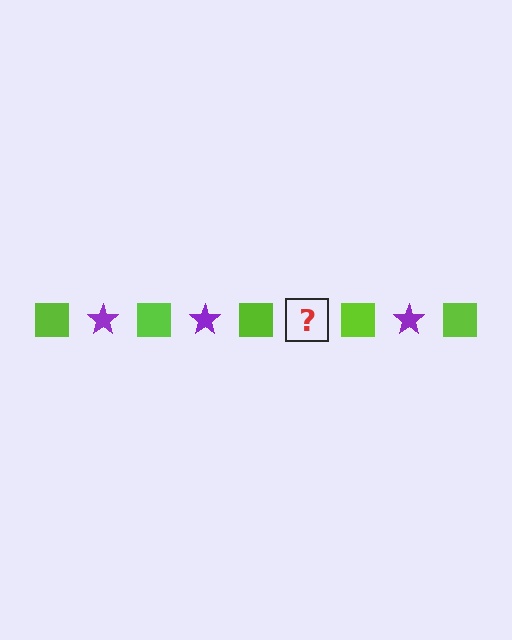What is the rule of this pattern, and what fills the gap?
The rule is that the pattern alternates between lime square and purple star. The gap should be filled with a purple star.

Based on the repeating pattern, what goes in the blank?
The blank should be a purple star.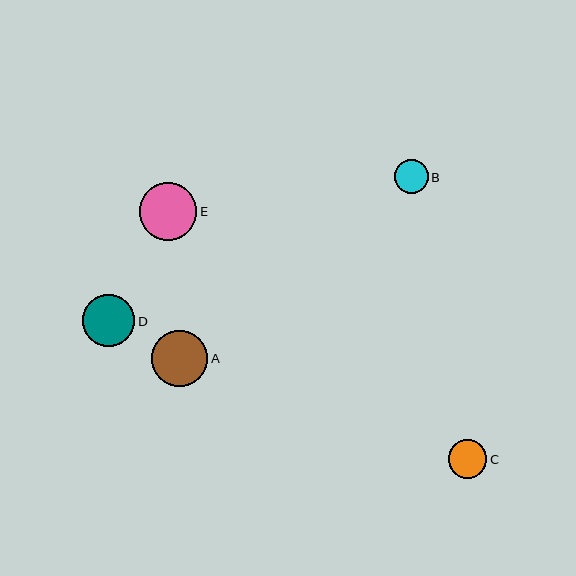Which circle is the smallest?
Circle B is the smallest with a size of approximately 33 pixels.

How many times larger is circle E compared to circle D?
Circle E is approximately 1.1 times the size of circle D.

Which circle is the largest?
Circle E is the largest with a size of approximately 57 pixels.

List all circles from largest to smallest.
From largest to smallest: E, A, D, C, B.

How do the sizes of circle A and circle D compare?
Circle A and circle D are approximately the same size.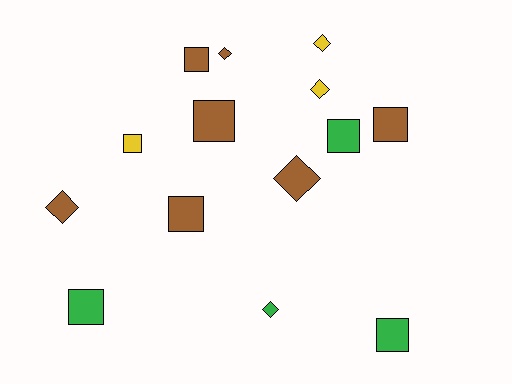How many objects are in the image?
There are 14 objects.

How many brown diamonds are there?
There are 3 brown diamonds.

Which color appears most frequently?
Brown, with 7 objects.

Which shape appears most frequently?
Square, with 8 objects.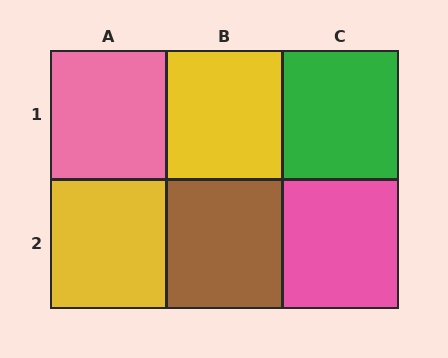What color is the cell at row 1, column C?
Green.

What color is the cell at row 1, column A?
Pink.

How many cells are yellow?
2 cells are yellow.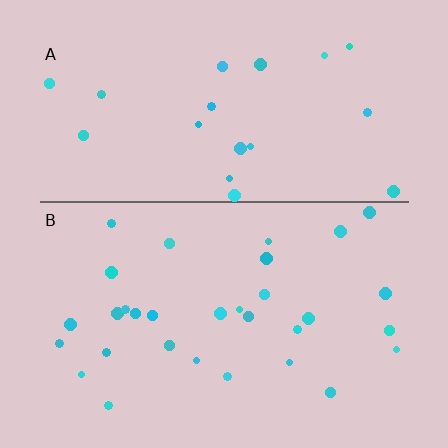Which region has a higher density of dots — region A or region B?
B (the bottom).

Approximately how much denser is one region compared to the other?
Approximately 1.6× — region B over region A.